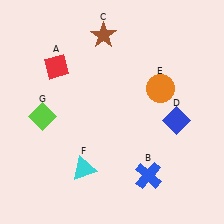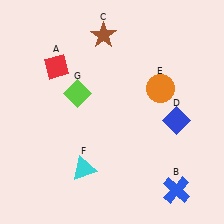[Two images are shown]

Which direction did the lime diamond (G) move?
The lime diamond (G) moved right.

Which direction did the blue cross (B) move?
The blue cross (B) moved right.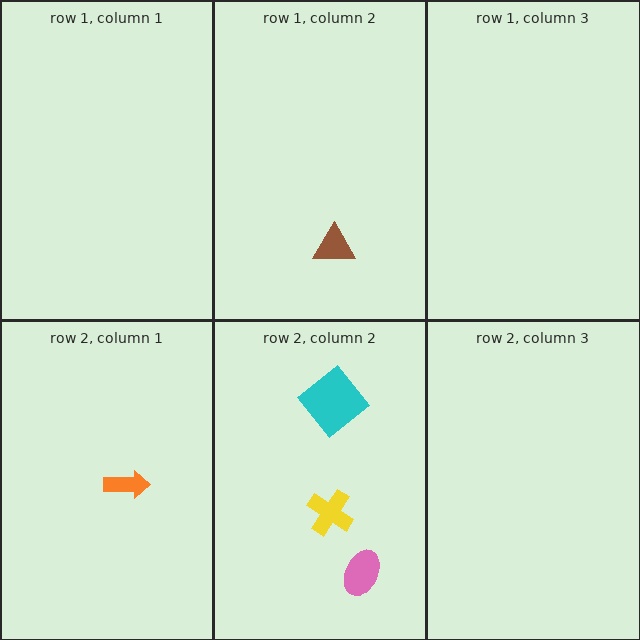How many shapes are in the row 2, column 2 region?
3.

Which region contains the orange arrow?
The row 2, column 1 region.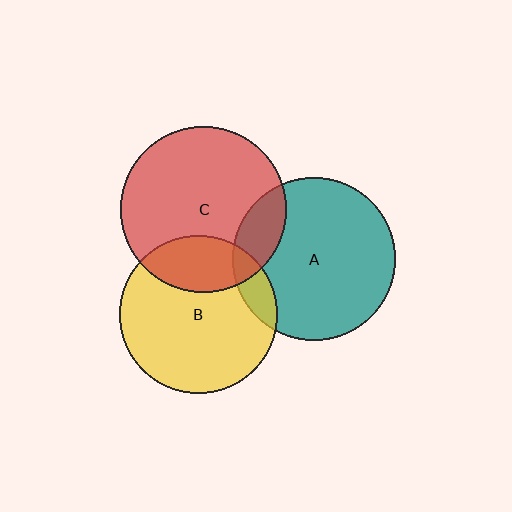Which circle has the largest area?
Circle C (red).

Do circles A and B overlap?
Yes.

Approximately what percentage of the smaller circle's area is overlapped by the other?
Approximately 10%.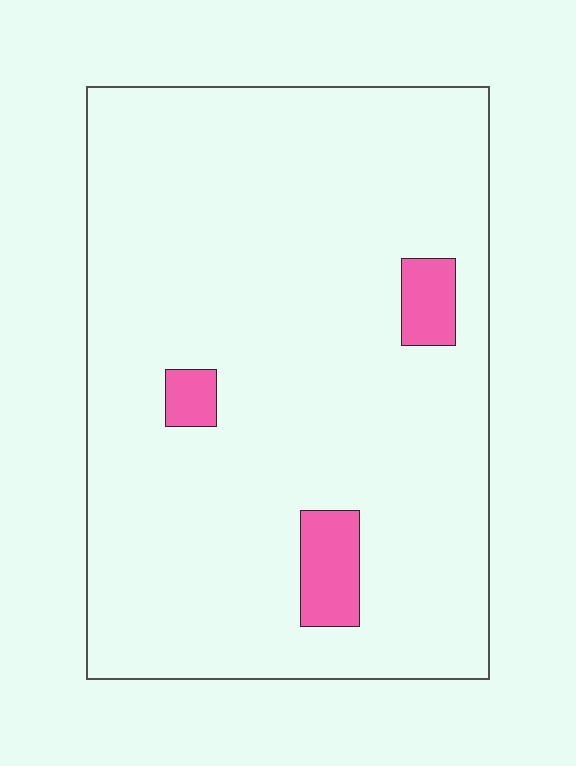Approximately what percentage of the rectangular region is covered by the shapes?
Approximately 5%.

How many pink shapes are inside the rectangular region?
3.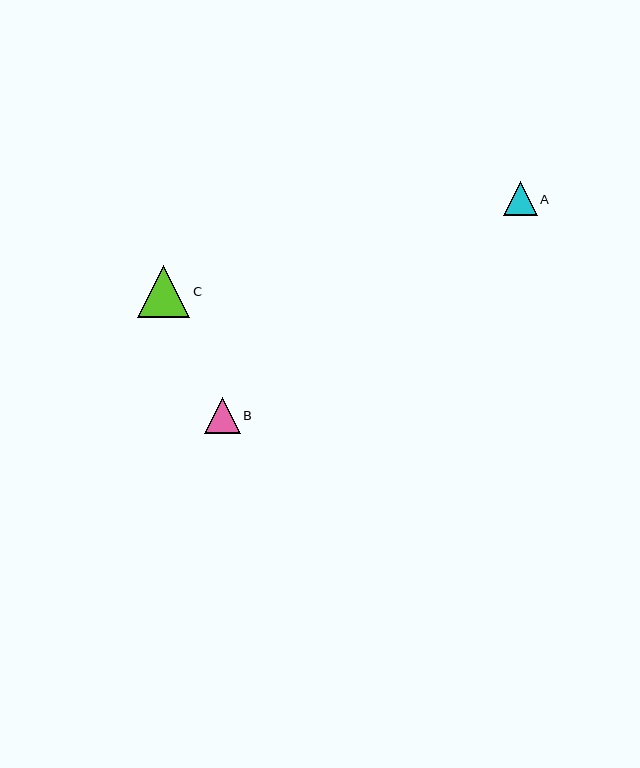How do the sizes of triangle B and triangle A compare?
Triangle B and triangle A are approximately the same size.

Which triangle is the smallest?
Triangle A is the smallest with a size of approximately 34 pixels.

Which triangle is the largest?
Triangle C is the largest with a size of approximately 53 pixels.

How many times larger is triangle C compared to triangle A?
Triangle C is approximately 1.6 times the size of triangle A.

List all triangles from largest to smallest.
From largest to smallest: C, B, A.